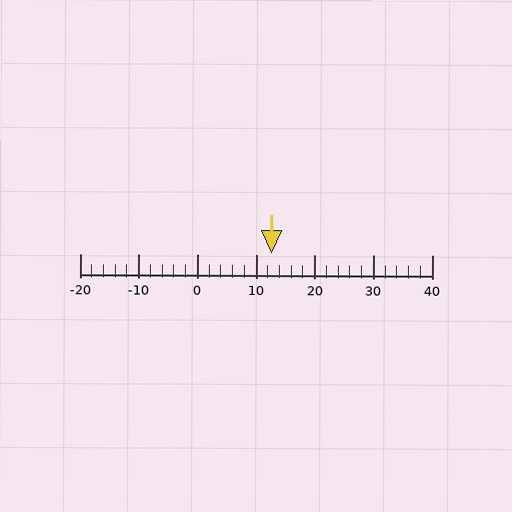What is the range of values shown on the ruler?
The ruler shows values from -20 to 40.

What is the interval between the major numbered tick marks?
The major tick marks are spaced 10 units apart.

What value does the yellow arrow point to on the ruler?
The yellow arrow points to approximately 13.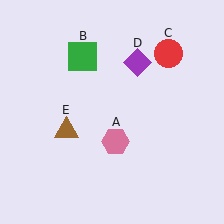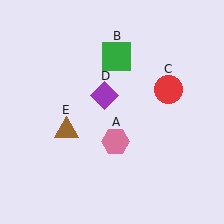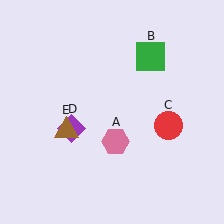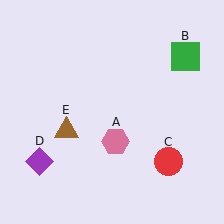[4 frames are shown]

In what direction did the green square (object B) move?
The green square (object B) moved right.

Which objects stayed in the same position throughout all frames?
Pink hexagon (object A) and brown triangle (object E) remained stationary.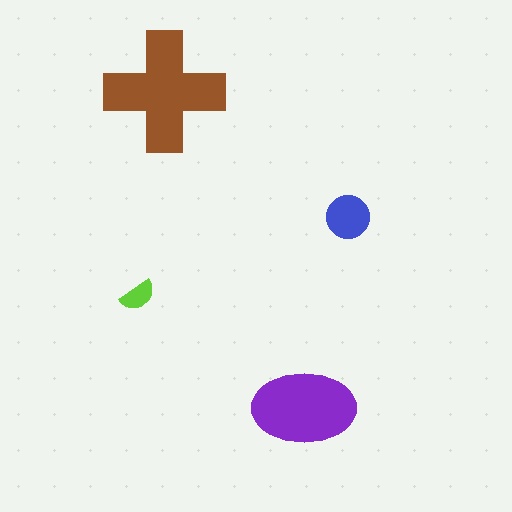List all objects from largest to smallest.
The brown cross, the purple ellipse, the blue circle, the lime semicircle.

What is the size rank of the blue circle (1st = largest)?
3rd.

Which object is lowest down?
The purple ellipse is bottommost.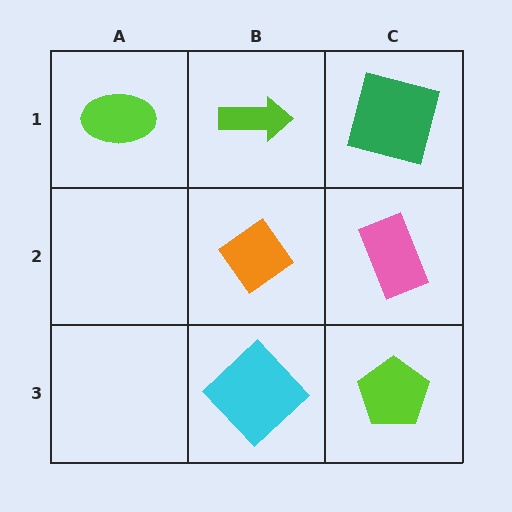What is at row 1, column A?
A lime ellipse.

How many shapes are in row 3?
2 shapes.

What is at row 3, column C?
A lime pentagon.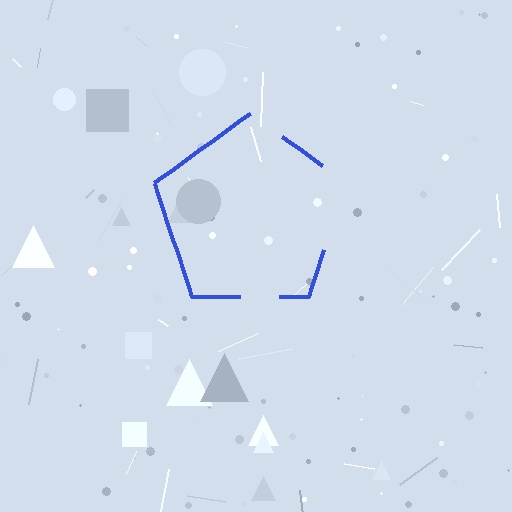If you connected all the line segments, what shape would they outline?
They would outline a pentagon.